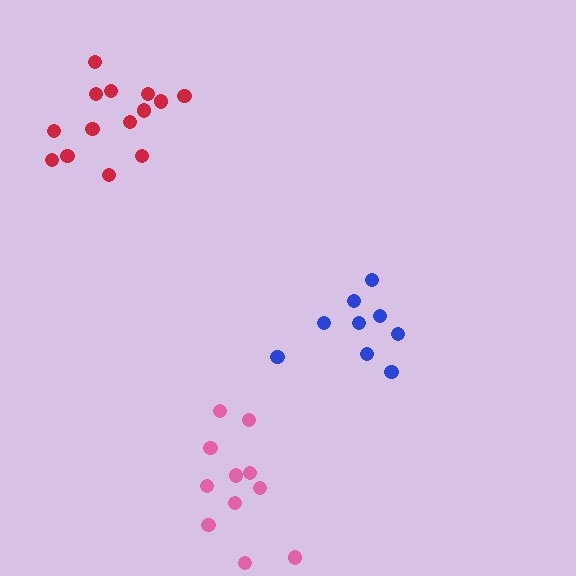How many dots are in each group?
Group 1: 14 dots, Group 2: 9 dots, Group 3: 11 dots (34 total).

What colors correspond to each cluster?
The clusters are colored: red, blue, pink.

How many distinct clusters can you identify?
There are 3 distinct clusters.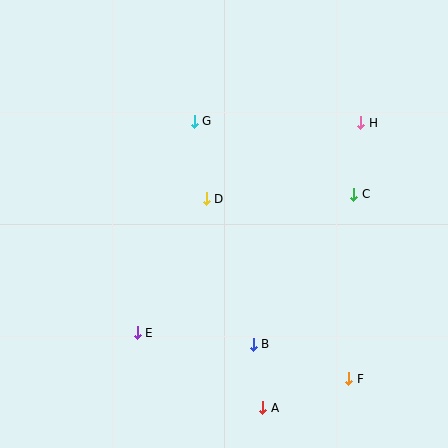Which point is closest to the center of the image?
Point D at (206, 199) is closest to the center.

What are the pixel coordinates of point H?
Point H is at (361, 123).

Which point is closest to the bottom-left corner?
Point E is closest to the bottom-left corner.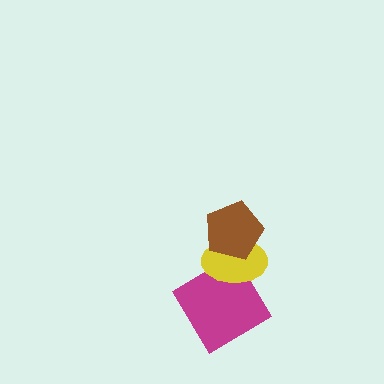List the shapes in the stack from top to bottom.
From top to bottom: the brown pentagon, the yellow ellipse, the magenta diamond.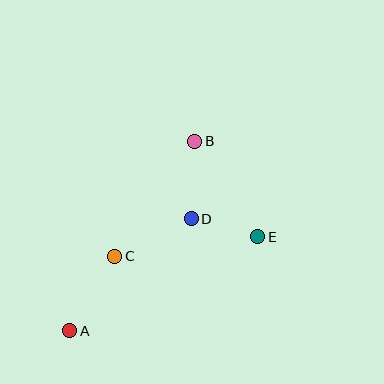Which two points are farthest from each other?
Points A and B are farthest from each other.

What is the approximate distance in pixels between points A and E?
The distance between A and E is approximately 210 pixels.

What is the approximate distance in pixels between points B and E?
The distance between B and E is approximately 115 pixels.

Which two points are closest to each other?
Points D and E are closest to each other.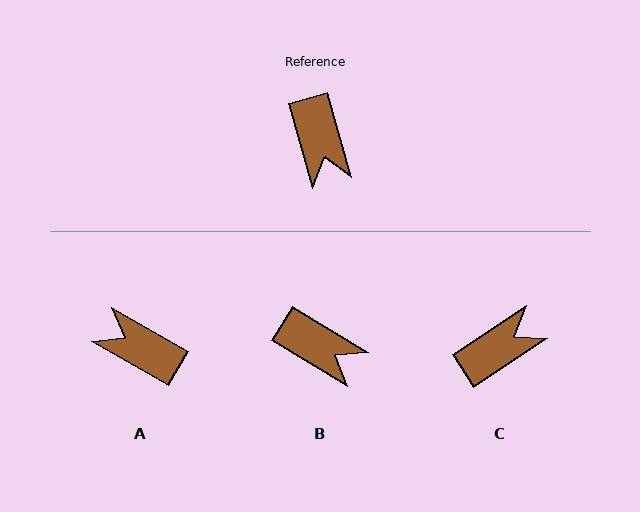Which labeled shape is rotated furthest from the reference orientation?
A, about 136 degrees away.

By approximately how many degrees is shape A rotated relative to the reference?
Approximately 136 degrees clockwise.